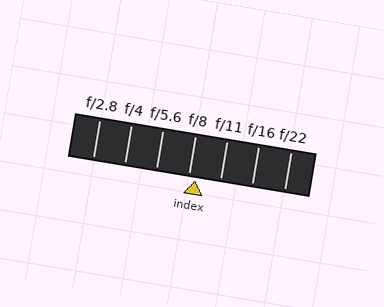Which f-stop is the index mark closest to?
The index mark is closest to f/8.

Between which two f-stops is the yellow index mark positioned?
The index mark is between f/8 and f/11.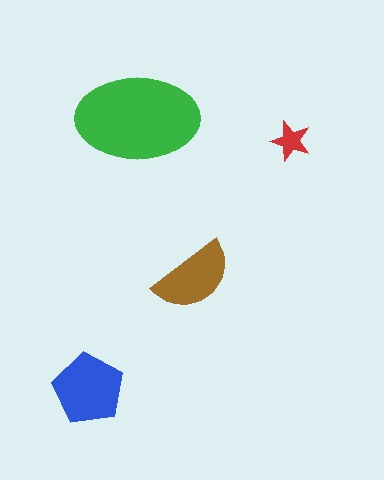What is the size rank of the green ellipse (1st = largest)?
1st.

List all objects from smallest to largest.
The red star, the brown semicircle, the blue pentagon, the green ellipse.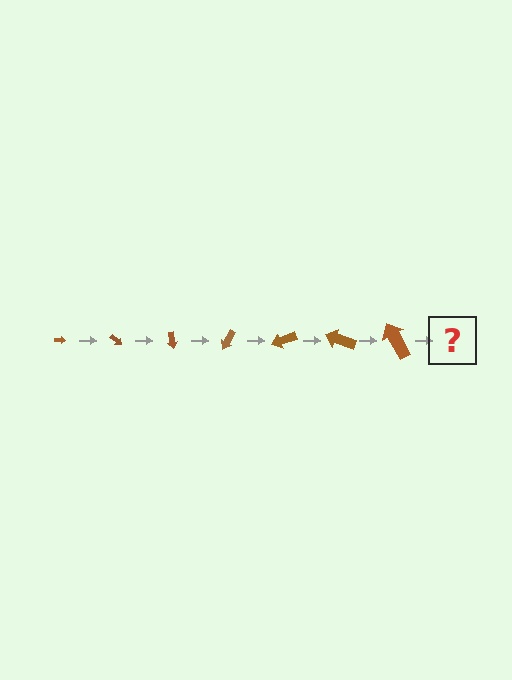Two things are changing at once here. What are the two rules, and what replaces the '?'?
The two rules are that the arrow grows larger each step and it rotates 40 degrees each step. The '?' should be an arrow, larger than the previous one and rotated 280 degrees from the start.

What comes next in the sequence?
The next element should be an arrow, larger than the previous one and rotated 280 degrees from the start.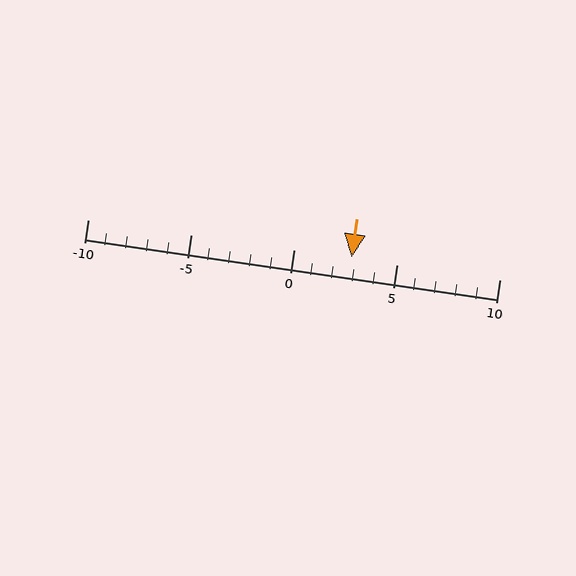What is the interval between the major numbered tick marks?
The major tick marks are spaced 5 units apart.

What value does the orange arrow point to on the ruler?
The orange arrow points to approximately 3.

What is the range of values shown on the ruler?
The ruler shows values from -10 to 10.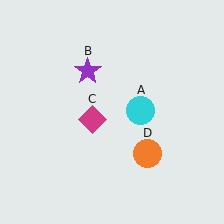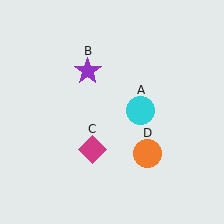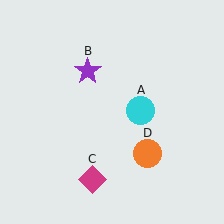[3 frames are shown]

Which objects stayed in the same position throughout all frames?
Cyan circle (object A) and purple star (object B) and orange circle (object D) remained stationary.